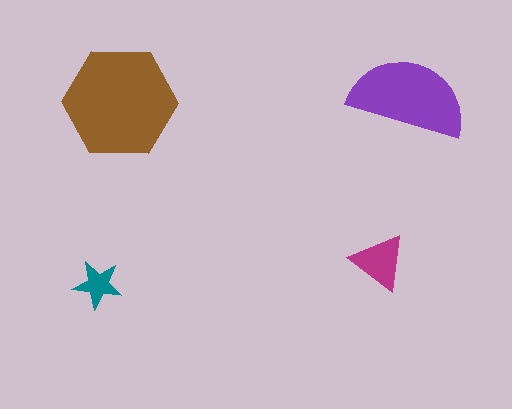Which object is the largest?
The brown hexagon.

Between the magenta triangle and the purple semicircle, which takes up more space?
The purple semicircle.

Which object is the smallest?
The teal star.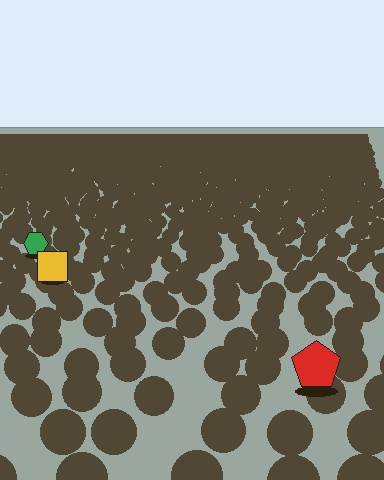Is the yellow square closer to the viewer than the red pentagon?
No. The red pentagon is closer — you can tell from the texture gradient: the ground texture is coarser near it.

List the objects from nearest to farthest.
From nearest to farthest: the red pentagon, the yellow square, the green hexagon.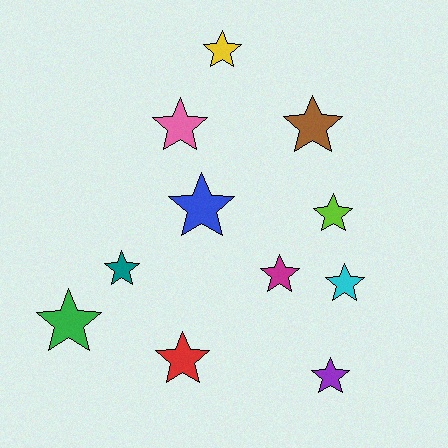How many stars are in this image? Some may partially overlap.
There are 11 stars.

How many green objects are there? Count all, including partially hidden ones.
There is 1 green object.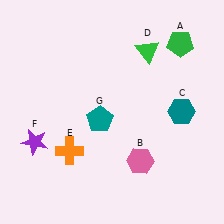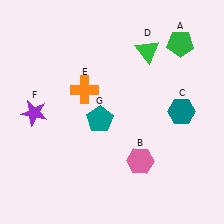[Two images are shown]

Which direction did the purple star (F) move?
The purple star (F) moved up.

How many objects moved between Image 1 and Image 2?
2 objects moved between the two images.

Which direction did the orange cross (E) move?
The orange cross (E) moved up.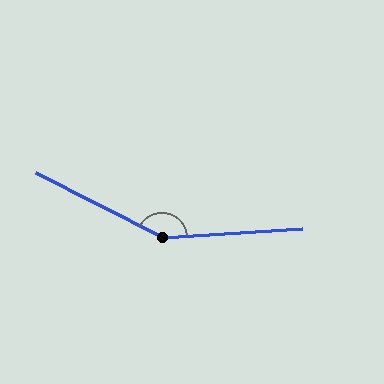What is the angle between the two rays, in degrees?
Approximately 149 degrees.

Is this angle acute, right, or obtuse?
It is obtuse.